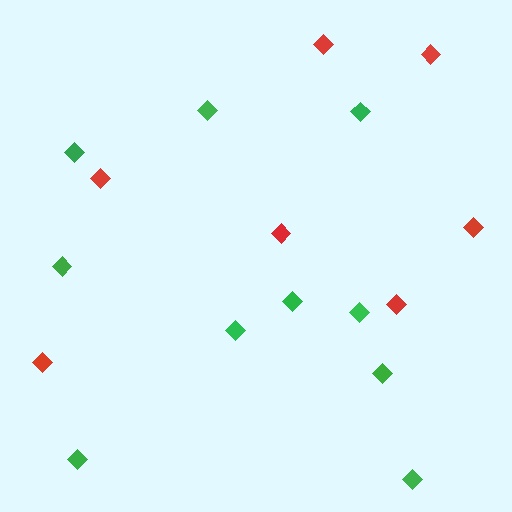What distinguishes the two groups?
There are 2 groups: one group of green diamonds (10) and one group of red diamonds (7).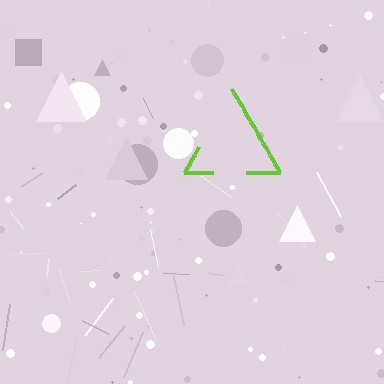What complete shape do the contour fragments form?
The contour fragments form a triangle.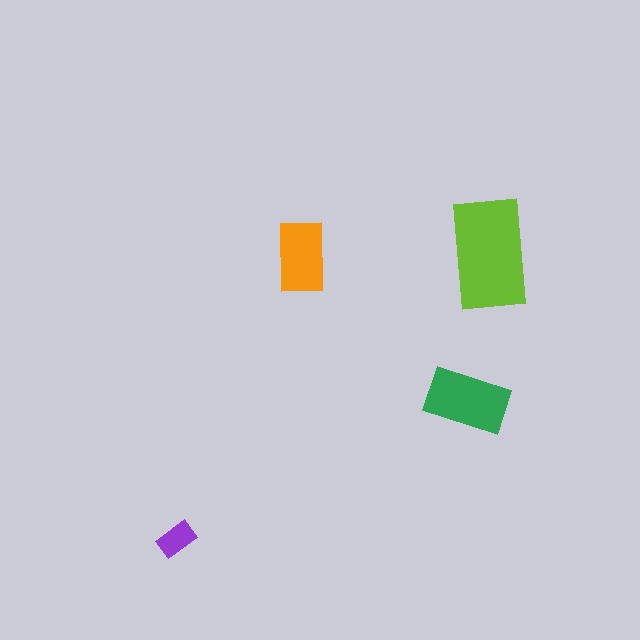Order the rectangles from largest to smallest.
the lime one, the green one, the orange one, the purple one.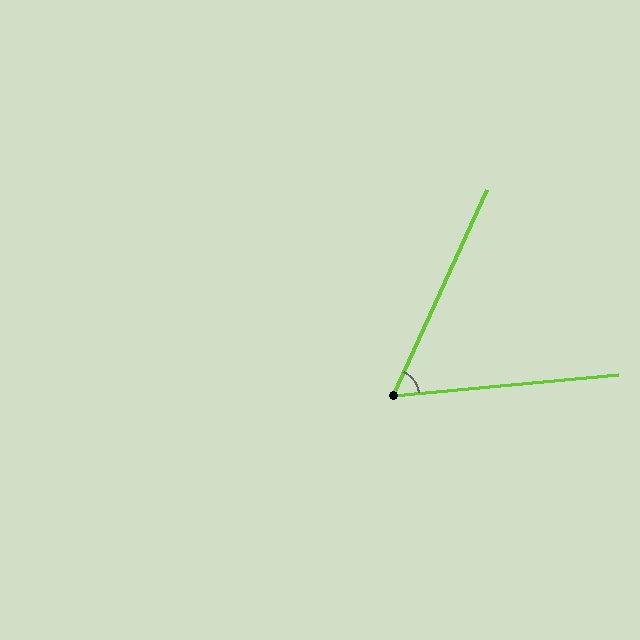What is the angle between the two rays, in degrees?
Approximately 60 degrees.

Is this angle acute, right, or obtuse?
It is acute.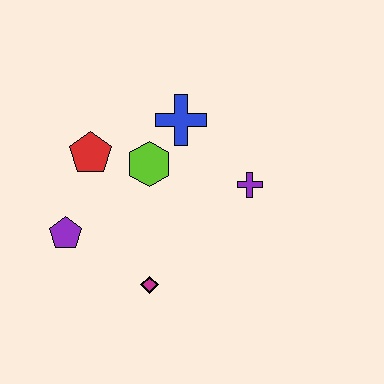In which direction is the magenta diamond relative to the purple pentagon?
The magenta diamond is to the right of the purple pentagon.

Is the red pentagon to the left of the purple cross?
Yes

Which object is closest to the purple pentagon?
The red pentagon is closest to the purple pentagon.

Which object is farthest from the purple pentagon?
The purple cross is farthest from the purple pentagon.